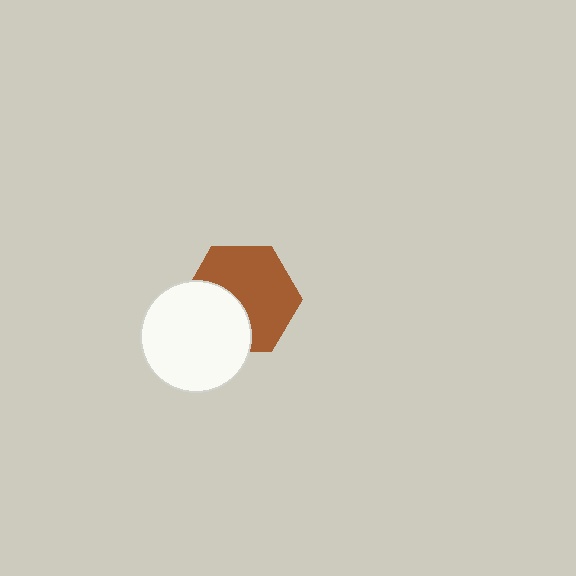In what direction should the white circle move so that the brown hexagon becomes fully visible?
The white circle should move toward the lower-left. That is the shortest direction to clear the overlap and leave the brown hexagon fully visible.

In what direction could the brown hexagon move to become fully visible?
The brown hexagon could move toward the upper-right. That would shift it out from behind the white circle entirely.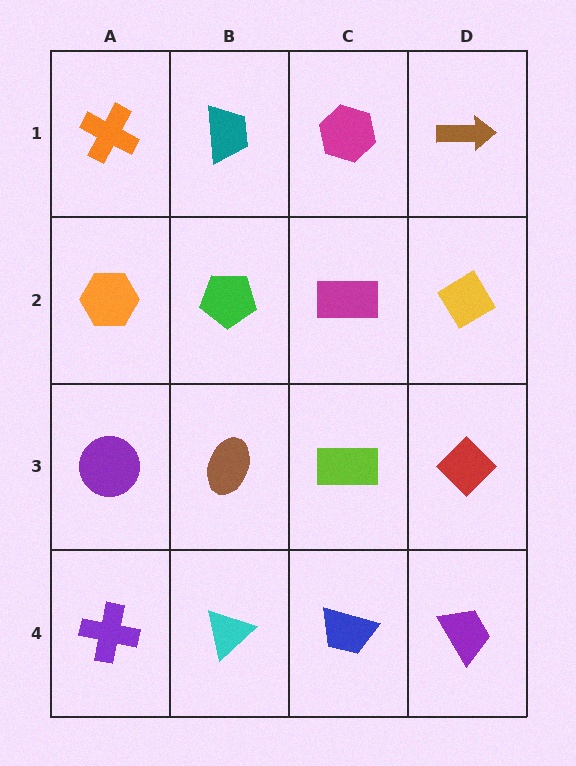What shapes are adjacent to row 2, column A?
An orange cross (row 1, column A), a purple circle (row 3, column A), a green pentagon (row 2, column B).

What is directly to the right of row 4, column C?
A purple trapezoid.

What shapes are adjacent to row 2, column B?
A teal trapezoid (row 1, column B), a brown ellipse (row 3, column B), an orange hexagon (row 2, column A), a magenta rectangle (row 2, column C).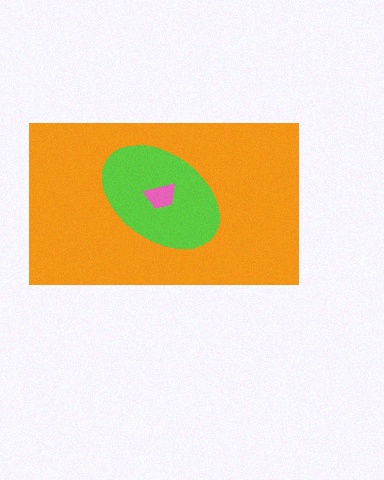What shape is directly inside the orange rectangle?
The lime ellipse.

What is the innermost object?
The pink trapezoid.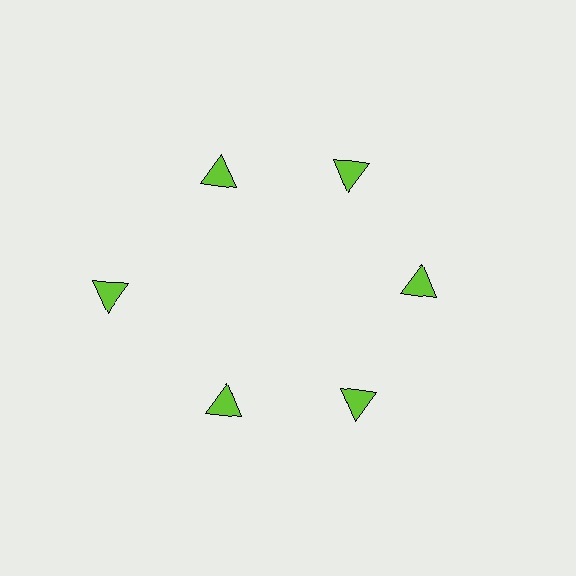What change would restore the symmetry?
The symmetry would be restored by moving it inward, back onto the ring so that all 6 triangles sit at equal angles and equal distance from the center.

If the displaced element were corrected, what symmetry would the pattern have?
It would have 6-fold rotational symmetry — the pattern would map onto itself every 60 degrees.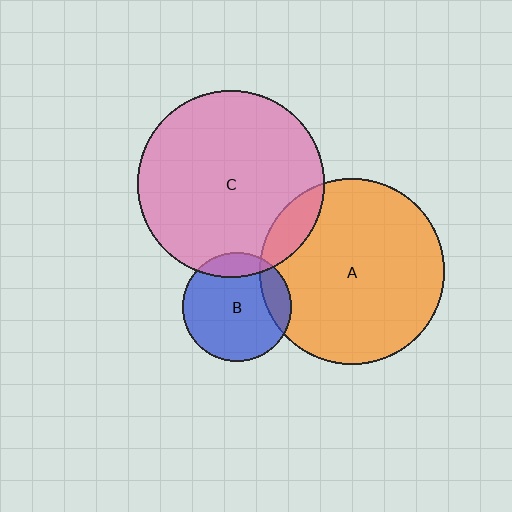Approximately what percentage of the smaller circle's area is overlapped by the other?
Approximately 10%.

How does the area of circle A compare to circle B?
Approximately 2.9 times.